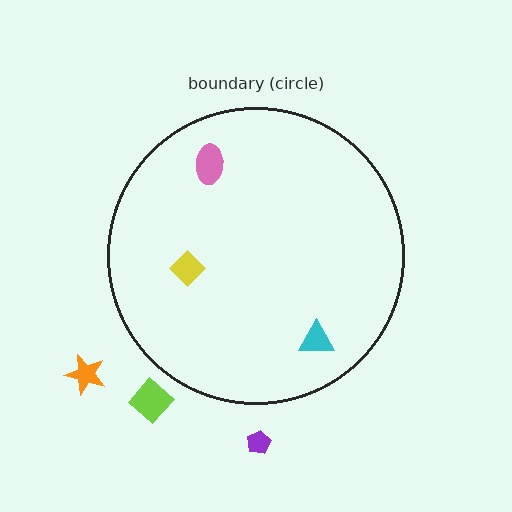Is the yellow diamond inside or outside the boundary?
Inside.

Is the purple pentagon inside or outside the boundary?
Outside.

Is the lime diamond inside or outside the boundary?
Outside.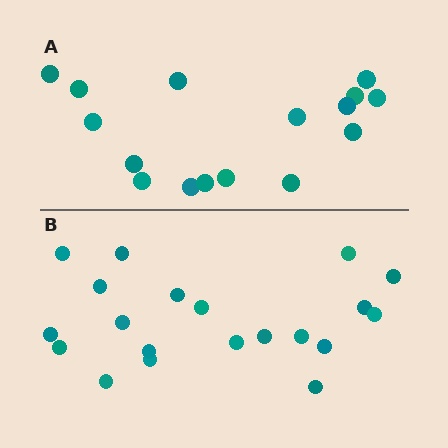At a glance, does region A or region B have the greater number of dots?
Region B (the bottom region) has more dots.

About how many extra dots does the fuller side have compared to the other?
Region B has about 4 more dots than region A.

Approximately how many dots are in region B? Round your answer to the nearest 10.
About 20 dots.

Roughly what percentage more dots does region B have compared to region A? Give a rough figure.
About 25% more.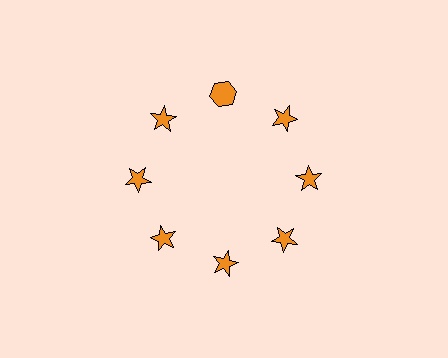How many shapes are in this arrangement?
There are 8 shapes arranged in a ring pattern.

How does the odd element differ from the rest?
It has a different shape: hexagon instead of star.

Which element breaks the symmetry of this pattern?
The orange hexagon at roughly the 12 o'clock position breaks the symmetry. All other shapes are orange stars.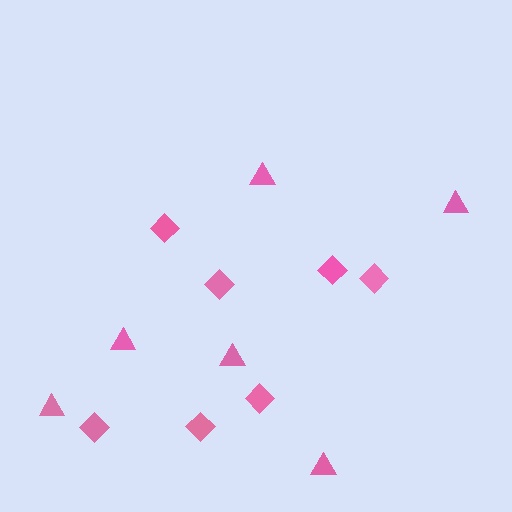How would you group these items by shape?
There are 2 groups: one group of triangles (6) and one group of diamonds (7).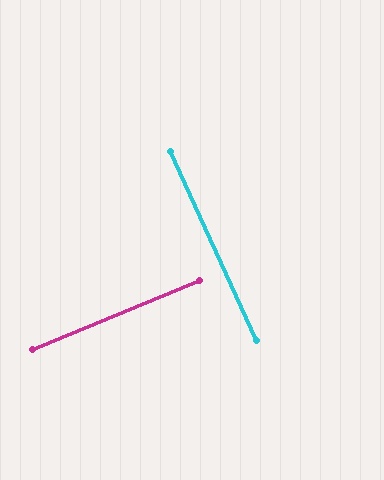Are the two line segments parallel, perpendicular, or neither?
Perpendicular — they meet at approximately 88°.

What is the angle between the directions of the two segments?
Approximately 88 degrees.